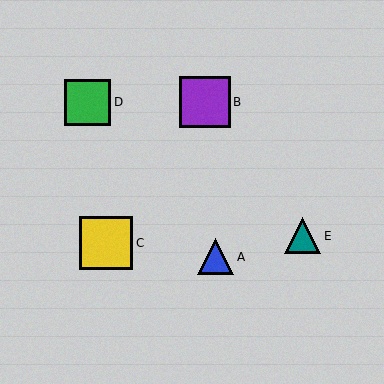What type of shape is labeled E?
Shape E is a teal triangle.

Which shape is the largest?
The yellow square (labeled C) is the largest.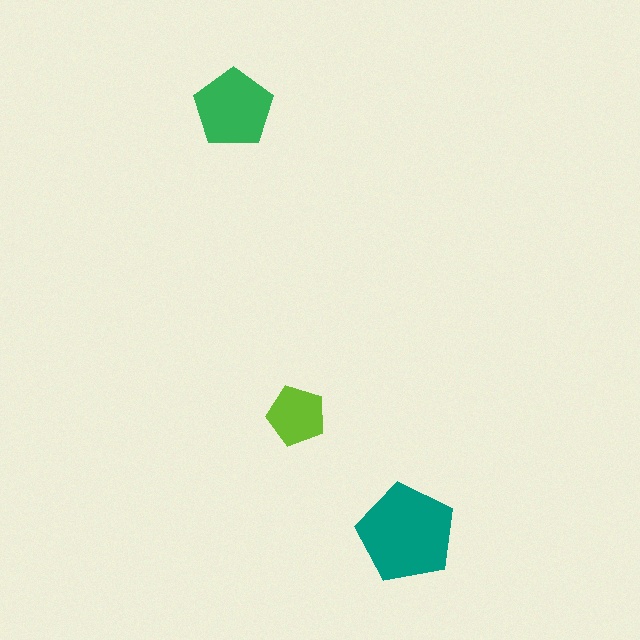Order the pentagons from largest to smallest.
the teal one, the green one, the lime one.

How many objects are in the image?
There are 3 objects in the image.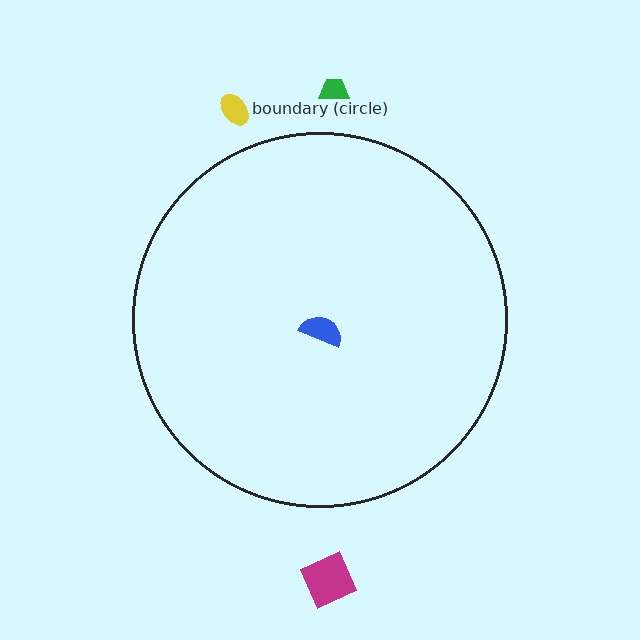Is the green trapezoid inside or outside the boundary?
Outside.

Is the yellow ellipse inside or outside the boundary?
Outside.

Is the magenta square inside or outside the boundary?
Outside.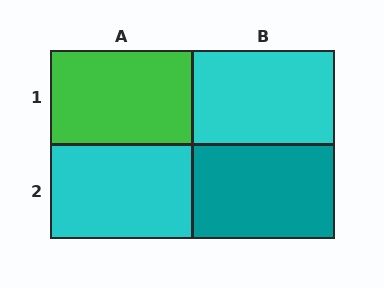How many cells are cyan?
2 cells are cyan.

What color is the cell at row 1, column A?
Green.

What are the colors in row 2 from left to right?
Cyan, teal.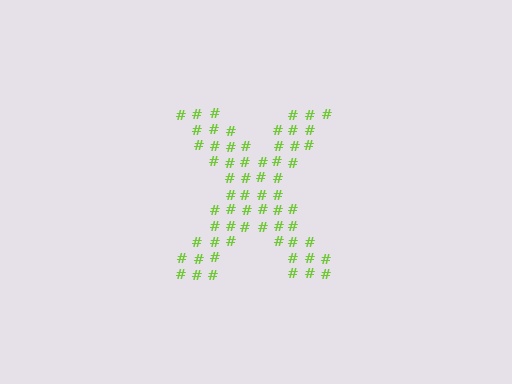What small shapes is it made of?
It is made of small hash symbols.